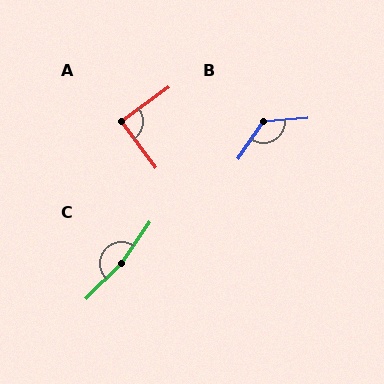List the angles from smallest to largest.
A (90°), B (129°), C (168°).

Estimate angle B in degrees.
Approximately 129 degrees.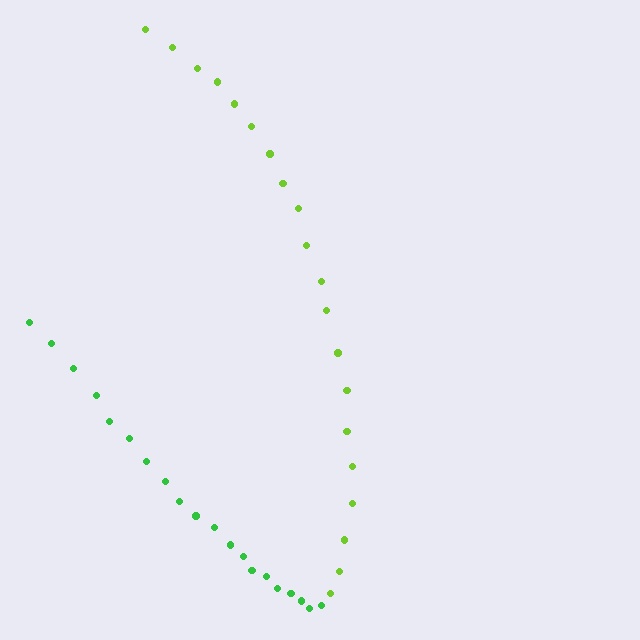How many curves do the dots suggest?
There are 2 distinct paths.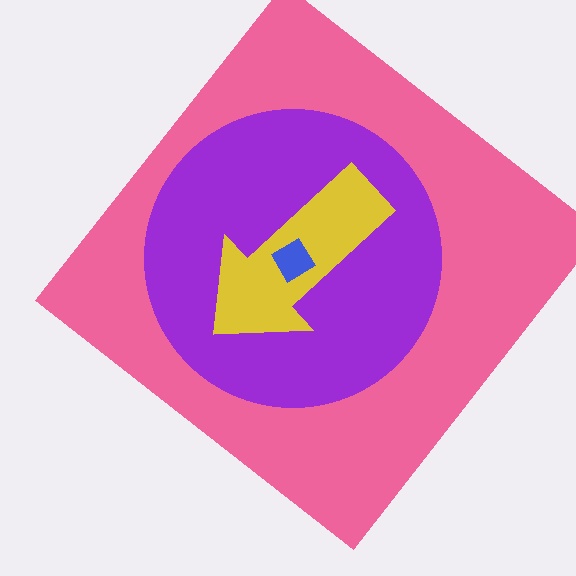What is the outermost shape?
The pink diamond.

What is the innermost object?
The blue diamond.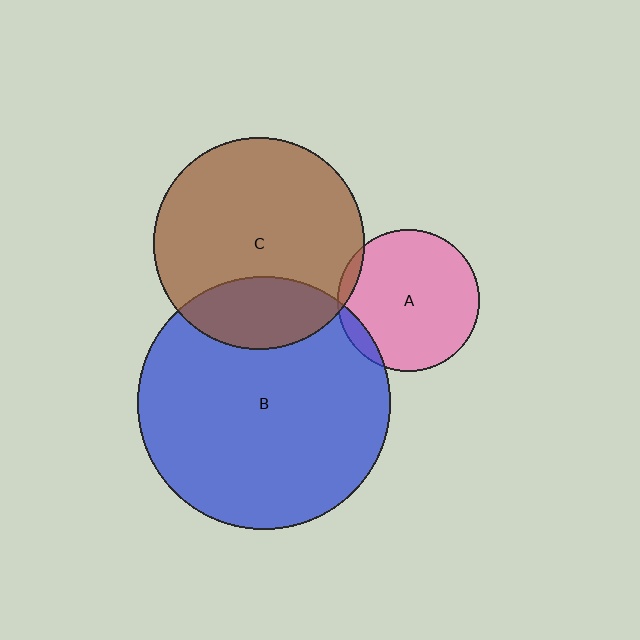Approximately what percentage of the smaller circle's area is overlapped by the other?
Approximately 5%.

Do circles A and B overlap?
Yes.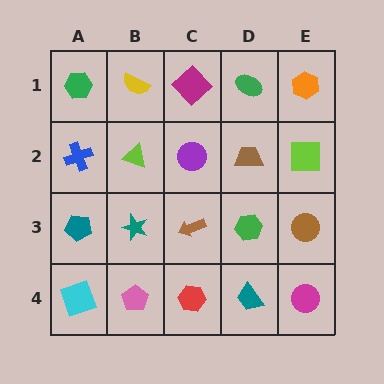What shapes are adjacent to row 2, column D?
A green ellipse (row 1, column D), a green hexagon (row 3, column D), a purple circle (row 2, column C), a lime square (row 2, column E).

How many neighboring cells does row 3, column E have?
3.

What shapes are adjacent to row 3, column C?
A purple circle (row 2, column C), a red hexagon (row 4, column C), a teal star (row 3, column B), a green hexagon (row 3, column D).